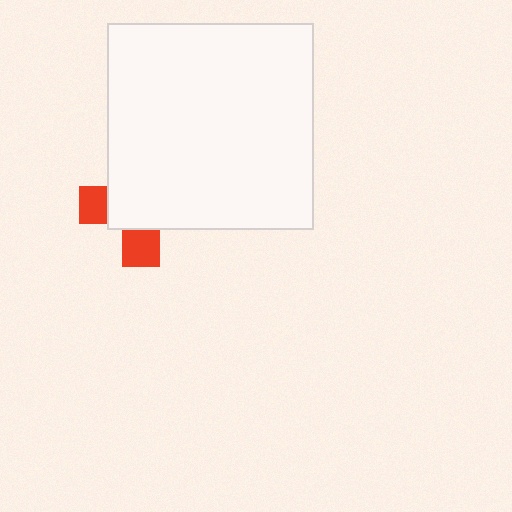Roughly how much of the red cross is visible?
A small part of it is visible (roughly 31%).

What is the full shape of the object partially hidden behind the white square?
The partially hidden object is a red cross.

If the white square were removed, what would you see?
You would see the complete red cross.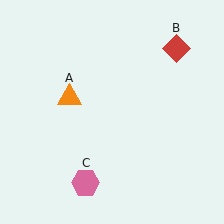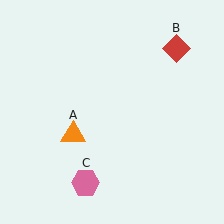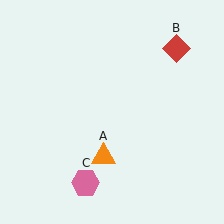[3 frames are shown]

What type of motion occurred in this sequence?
The orange triangle (object A) rotated counterclockwise around the center of the scene.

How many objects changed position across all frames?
1 object changed position: orange triangle (object A).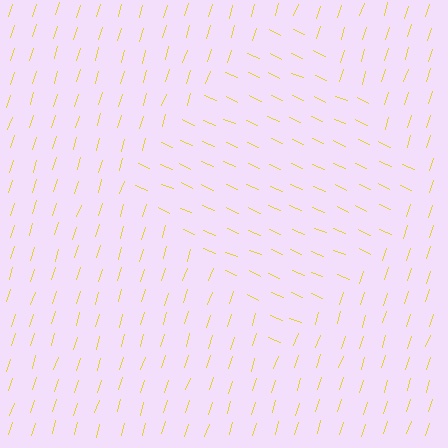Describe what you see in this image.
The image is filled with small yellow line segments. A diamond region in the image has lines oriented differently from the surrounding lines, creating a visible texture boundary.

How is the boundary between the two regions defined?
The boundary is defined purely by a change in line orientation (approximately 83 degrees difference). All lines are the same color and thickness.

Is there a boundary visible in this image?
Yes, there is a texture boundary formed by a change in line orientation.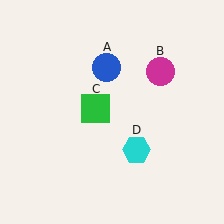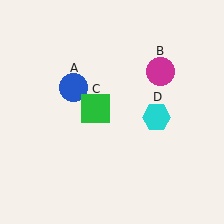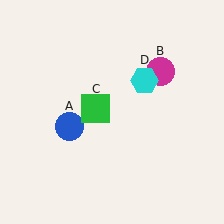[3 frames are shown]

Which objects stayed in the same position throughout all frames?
Magenta circle (object B) and green square (object C) remained stationary.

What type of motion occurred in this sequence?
The blue circle (object A), cyan hexagon (object D) rotated counterclockwise around the center of the scene.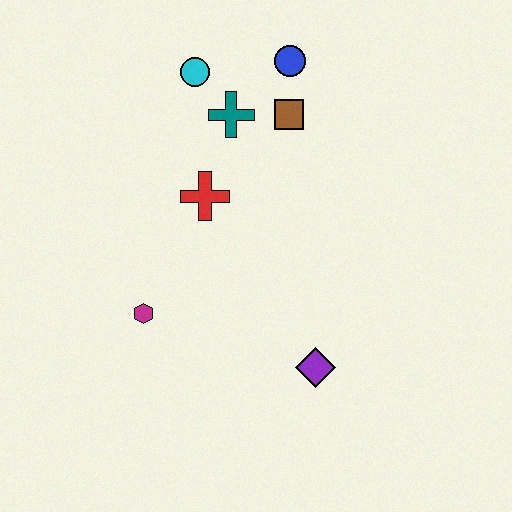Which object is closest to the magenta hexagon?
The red cross is closest to the magenta hexagon.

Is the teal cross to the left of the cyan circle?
No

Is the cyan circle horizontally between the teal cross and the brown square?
No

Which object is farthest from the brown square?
The purple diamond is farthest from the brown square.